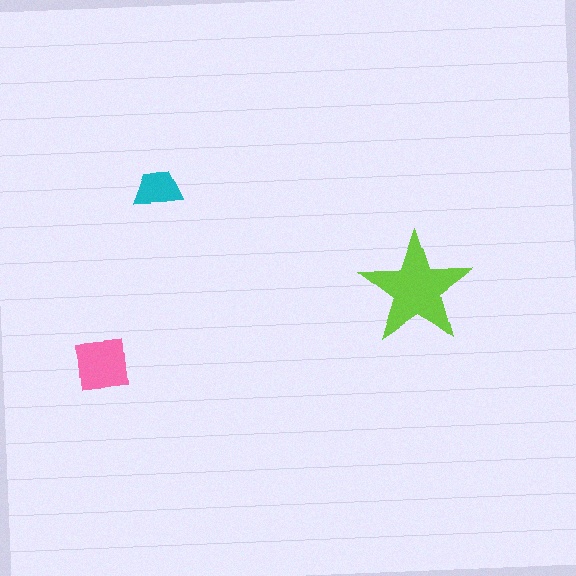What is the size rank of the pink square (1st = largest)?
2nd.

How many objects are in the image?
There are 3 objects in the image.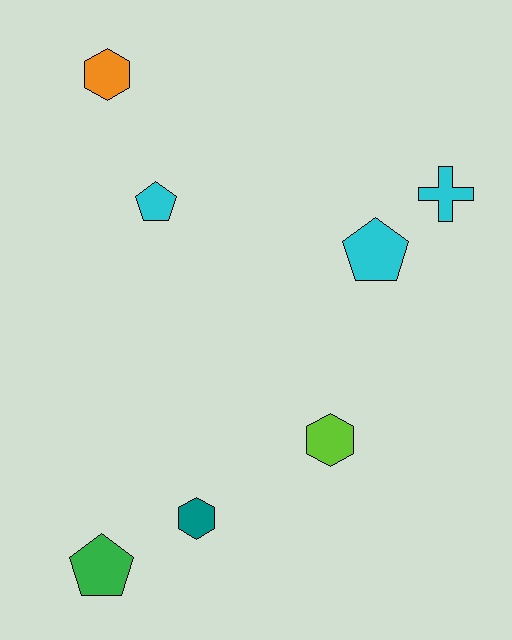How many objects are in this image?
There are 7 objects.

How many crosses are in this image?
There is 1 cross.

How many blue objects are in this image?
There are no blue objects.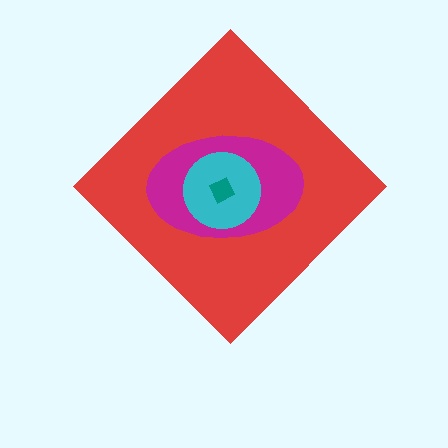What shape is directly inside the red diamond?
The magenta ellipse.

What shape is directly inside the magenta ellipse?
The cyan circle.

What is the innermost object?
The teal square.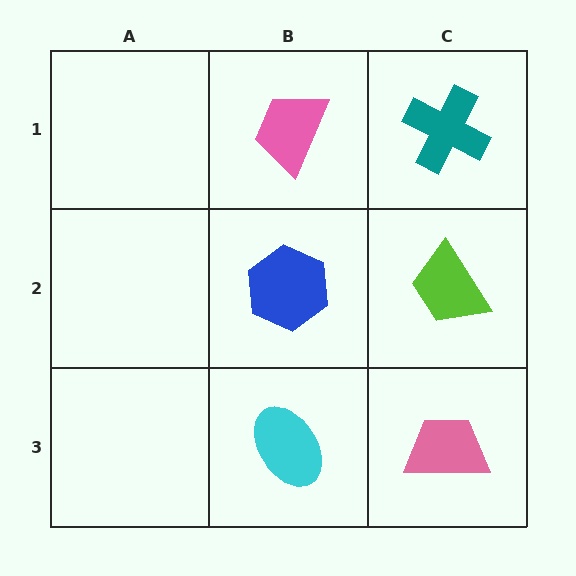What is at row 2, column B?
A blue hexagon.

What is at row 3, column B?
A cyan ellipse.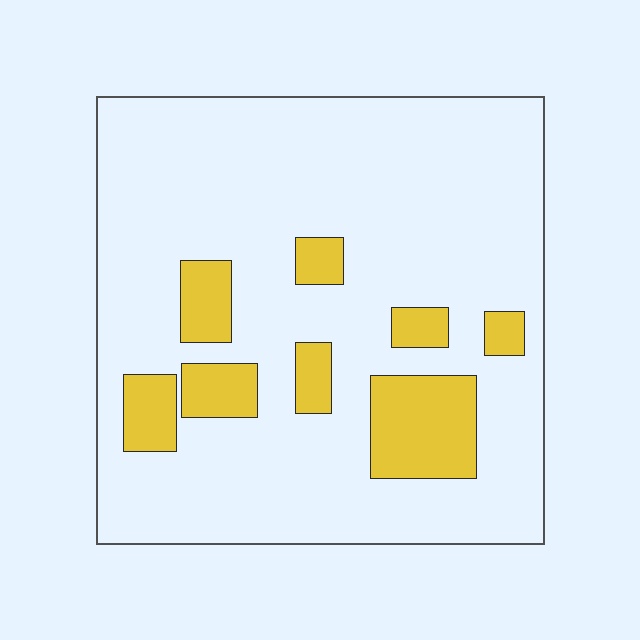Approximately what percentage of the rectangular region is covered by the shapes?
Approximately 15%.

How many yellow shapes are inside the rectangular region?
8.